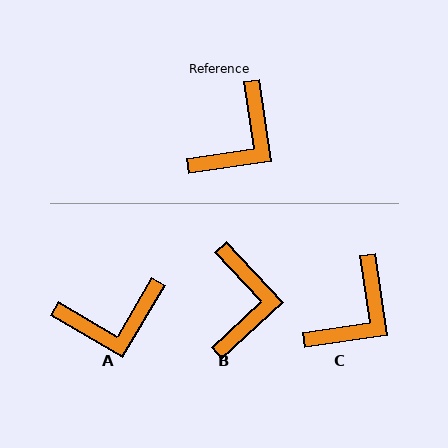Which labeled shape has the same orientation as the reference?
C.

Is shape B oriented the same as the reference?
No, it is off by about 34 degrees.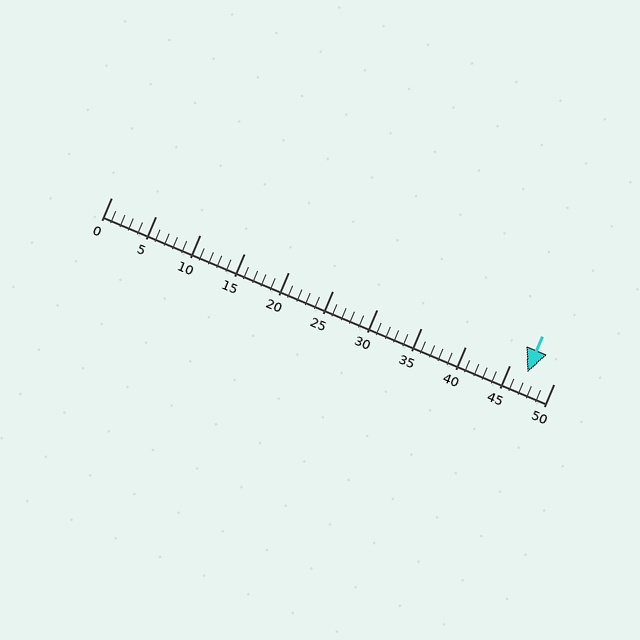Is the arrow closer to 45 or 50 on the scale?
The arrow is closer to 45.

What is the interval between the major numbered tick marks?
The major tick marks are spaced 5 units apart.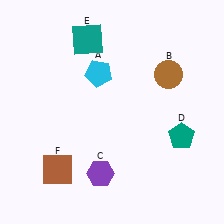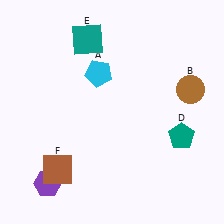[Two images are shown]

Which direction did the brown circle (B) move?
The brown circle (B) moved right.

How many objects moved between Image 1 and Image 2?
2 objects moved between the two images.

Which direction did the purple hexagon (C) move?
The purple hexagon (C) moved left.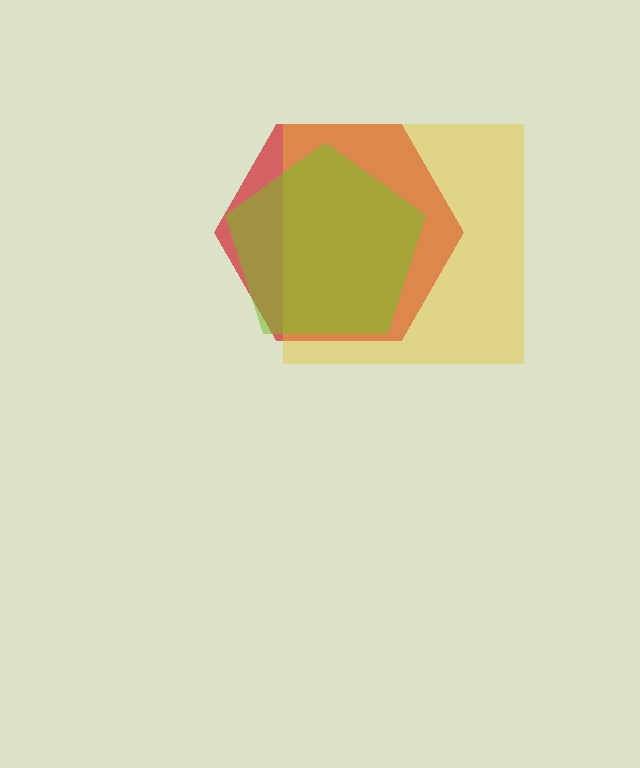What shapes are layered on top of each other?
The layered shapes are: a red hexagon, a yellow square, a lime pentagon.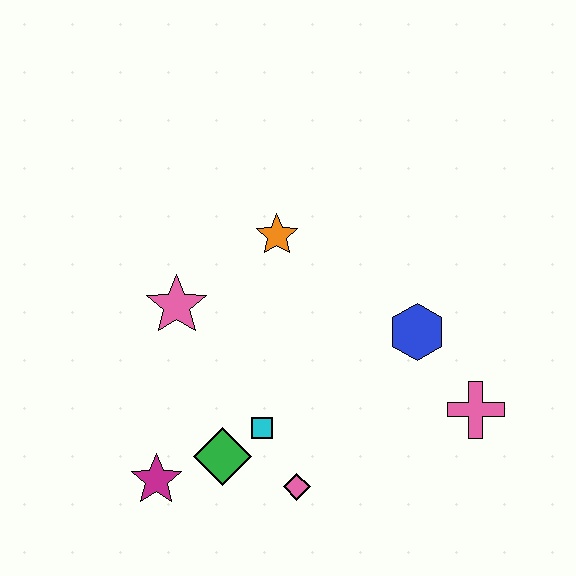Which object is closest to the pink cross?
The blue hexagon is closest to the pink cross.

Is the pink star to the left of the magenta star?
No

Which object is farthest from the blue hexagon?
The magenta star is farthest from the blue hexagon.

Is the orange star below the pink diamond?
No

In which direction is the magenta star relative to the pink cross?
The magenta star is to the left of the pink cross.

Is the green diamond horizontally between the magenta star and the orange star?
Yes